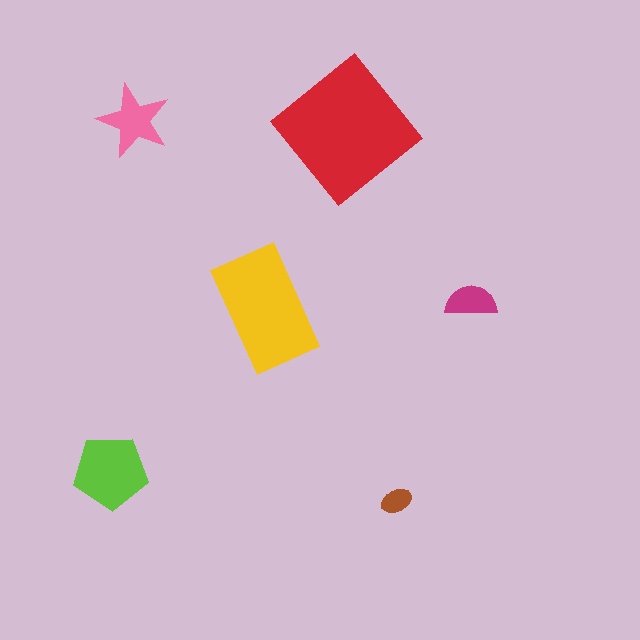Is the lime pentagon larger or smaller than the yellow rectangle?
Smaller.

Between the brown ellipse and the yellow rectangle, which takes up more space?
The yellow rectangle.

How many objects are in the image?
There are 6 objects in the image.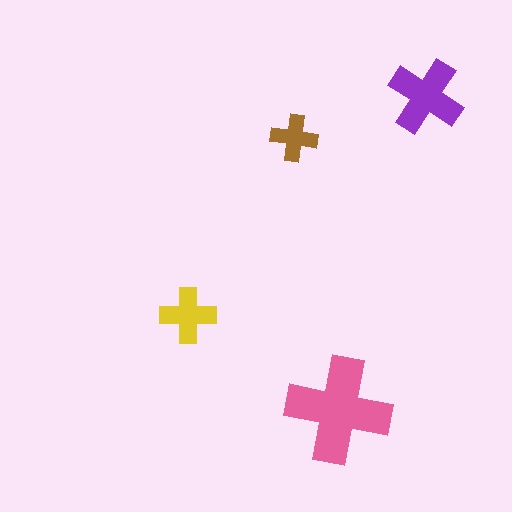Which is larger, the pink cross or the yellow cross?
The pink one.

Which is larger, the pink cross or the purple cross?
The pink one.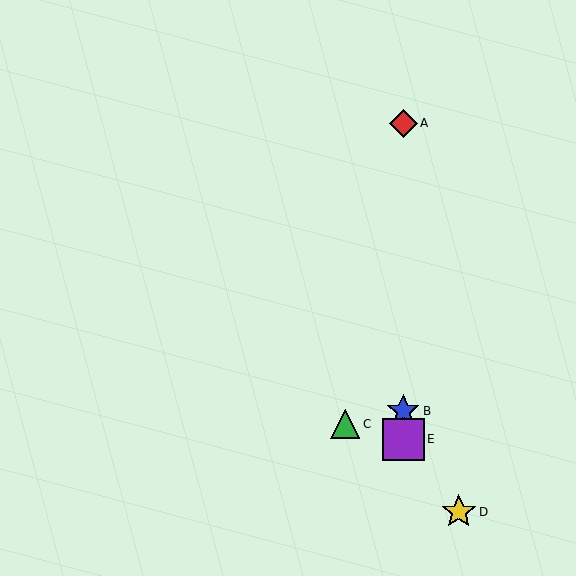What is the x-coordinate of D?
Object D is at x≈459.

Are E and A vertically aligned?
Yes, both are at x≈403.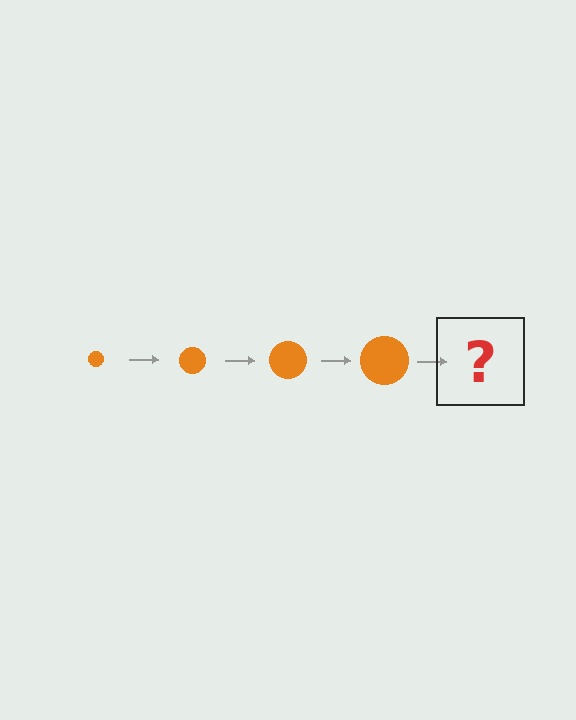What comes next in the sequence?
The next element should be an orange circle, larger than the previous one.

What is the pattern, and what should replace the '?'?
The pattern is that the circle gets progressively larger each step. The '?' should be an orange circle, larger than the previous one.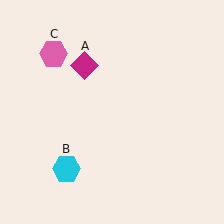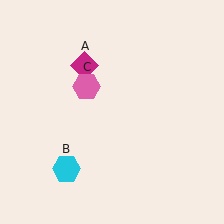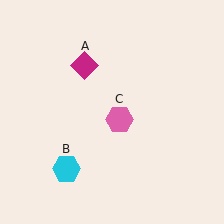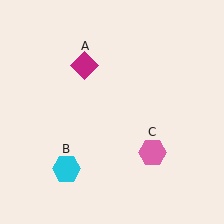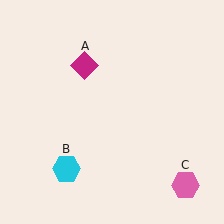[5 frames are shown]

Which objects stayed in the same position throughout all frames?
Magenta diamond (object A) and cyan hexagon (object B) remained stationary.